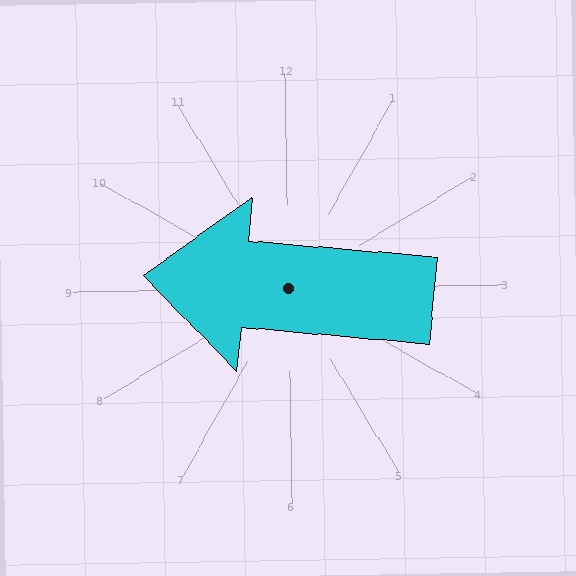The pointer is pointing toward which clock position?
Roughly 9 o'clock.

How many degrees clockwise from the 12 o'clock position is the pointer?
Approximately 276 degrees.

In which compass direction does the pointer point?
West.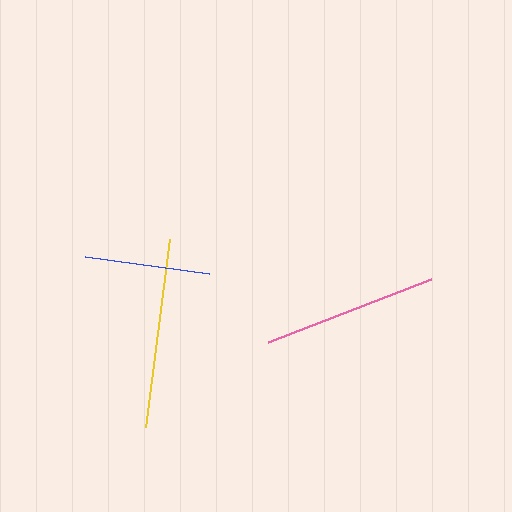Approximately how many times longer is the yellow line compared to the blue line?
The yellow line is approximately 1.5 times the length of the blue line.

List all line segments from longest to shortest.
From longest to shortest: yellow, pink, blue.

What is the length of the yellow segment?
The yellow segment is approximately 189 pixels long.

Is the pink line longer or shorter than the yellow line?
The yellow line is longer than the pink line.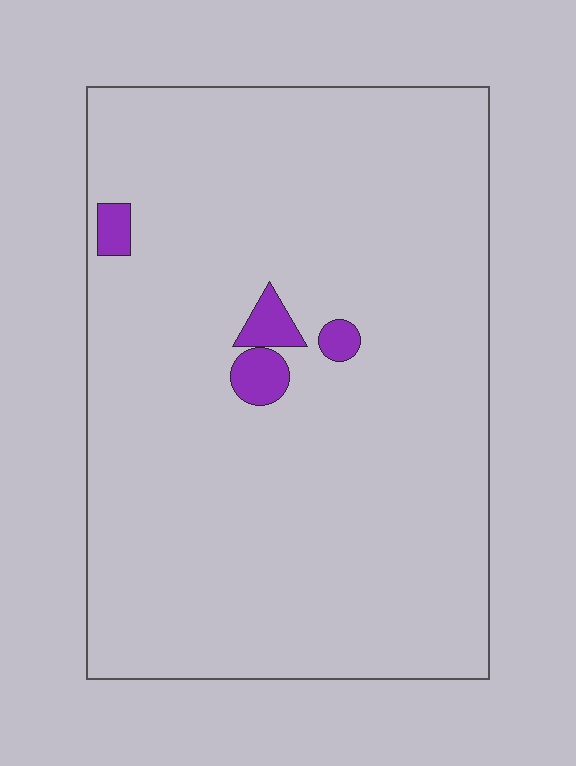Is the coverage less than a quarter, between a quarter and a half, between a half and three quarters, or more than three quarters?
Less than a quarter.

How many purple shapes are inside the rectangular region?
4.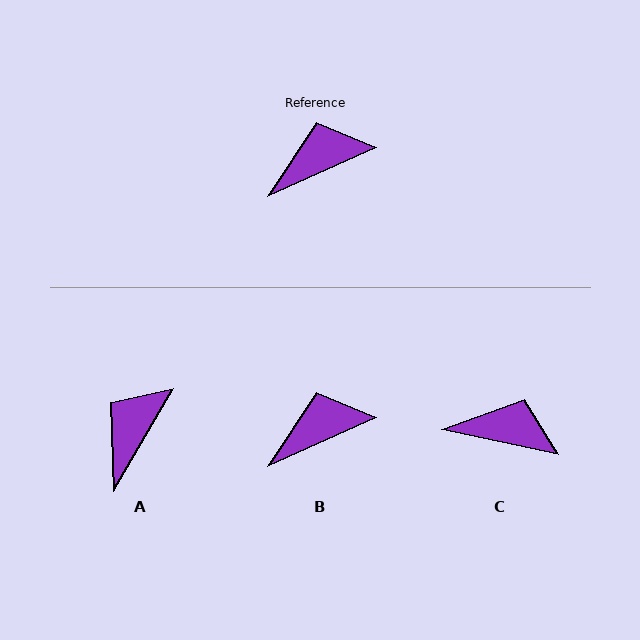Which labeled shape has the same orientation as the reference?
B.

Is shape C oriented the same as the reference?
No, it is off by about 36 degrees.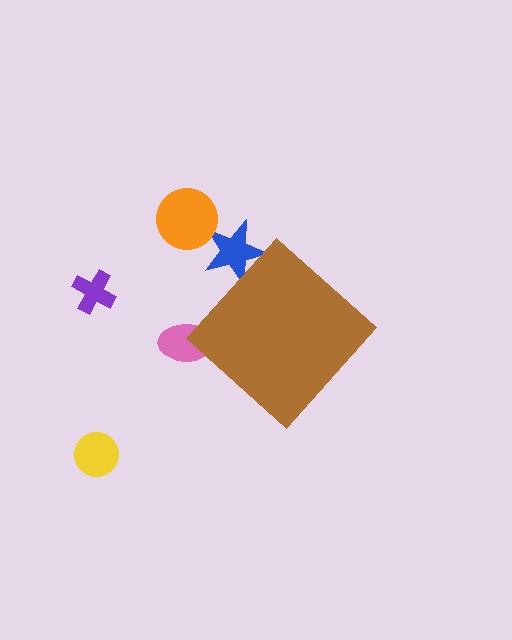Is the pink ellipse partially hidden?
Yes, the pink ellipse is partially hidden behind the brown diamond.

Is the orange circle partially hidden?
No, the orange circle is fully visible.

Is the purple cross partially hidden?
No, the purple cross is fully visible.